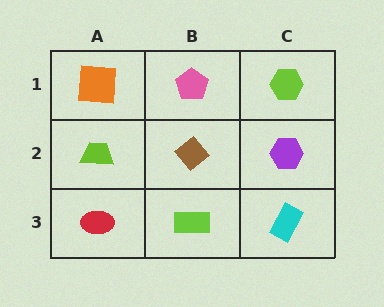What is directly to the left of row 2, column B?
A lime trapezoid.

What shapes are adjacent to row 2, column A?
An orange square (row 1, column A), a red ellipse (row 3, column A), a brown diamond (row 2, column B).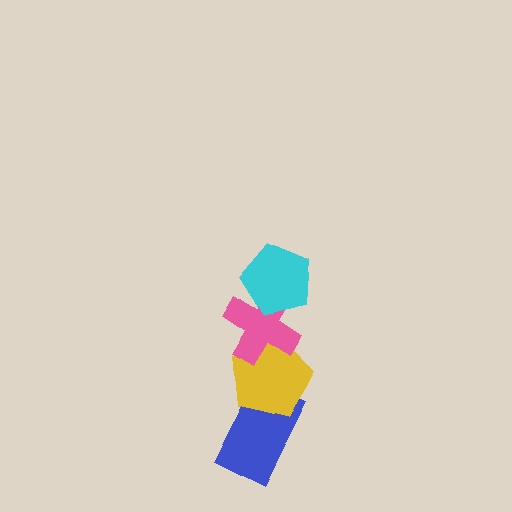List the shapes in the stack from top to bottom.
From top to bottom: the cyan pentagon, the pink cross, the yellow pentagon, the blue rectangle.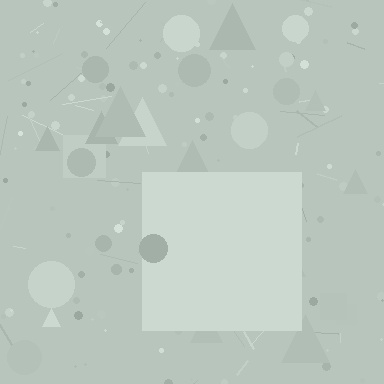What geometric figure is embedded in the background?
A square is embedded in the background.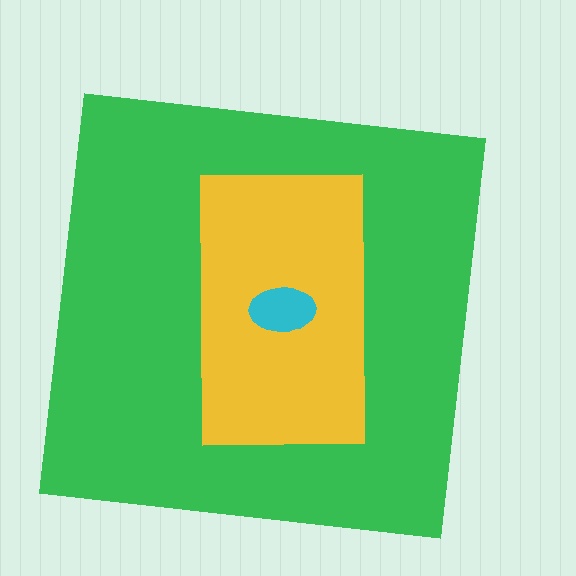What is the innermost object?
The cyan ellipse.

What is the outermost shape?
The green square.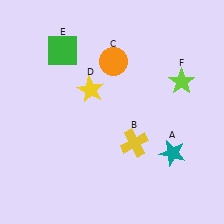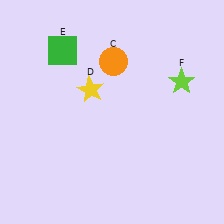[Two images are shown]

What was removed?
The yellow cross (B), the teal star (A) were removed in Image 2.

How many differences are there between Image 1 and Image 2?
There are 2 differences between the two images.